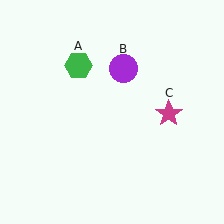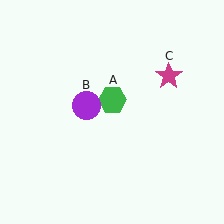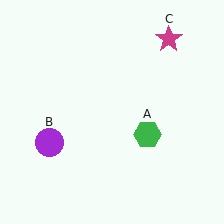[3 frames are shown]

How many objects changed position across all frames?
3 objects changed position: green hexagon (object A), purple circle (object B), magenta star (object C).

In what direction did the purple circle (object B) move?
The purple circle (object B) moved down and to the left.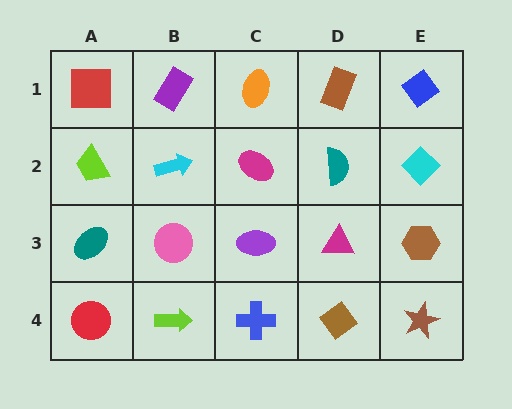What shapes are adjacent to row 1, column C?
A magenta ellipse (row 2, column C), a purple rectangle (row 1, column B), a brown rectangle (row 1, column D).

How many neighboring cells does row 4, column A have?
2.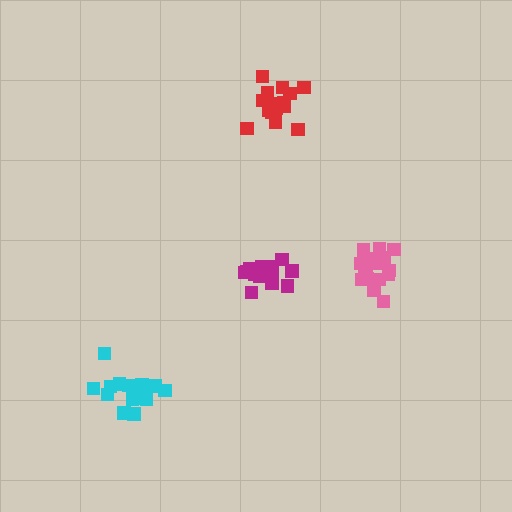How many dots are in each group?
Group 1: 18 dots, Group 2: 14 dots, Group 3: 16 dots, Group 4: 19 dots (67 total).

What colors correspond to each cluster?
The clusters are colored: cyan, magenta, red, pink.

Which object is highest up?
The red cluster is topmost.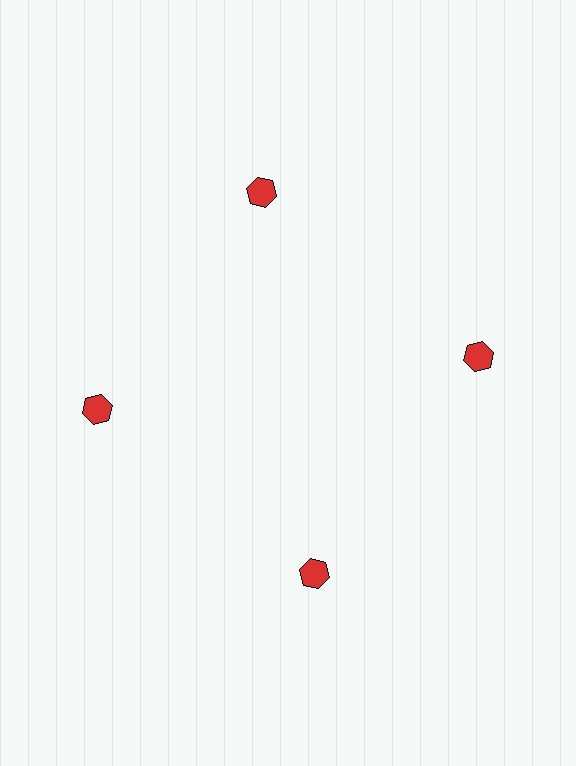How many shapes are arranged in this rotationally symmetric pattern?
There are 4 shapes, arranged in 4 groups of 1.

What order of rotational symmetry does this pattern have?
This pattern has 4-fold rotational symmetry.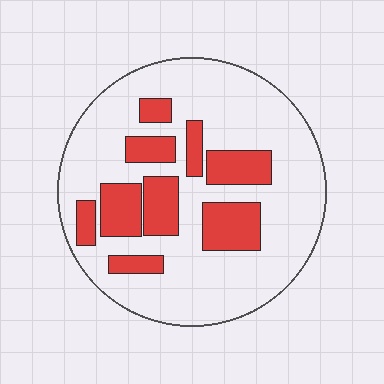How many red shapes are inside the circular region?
9.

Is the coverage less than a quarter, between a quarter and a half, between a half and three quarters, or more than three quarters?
Between a quarter and a half.